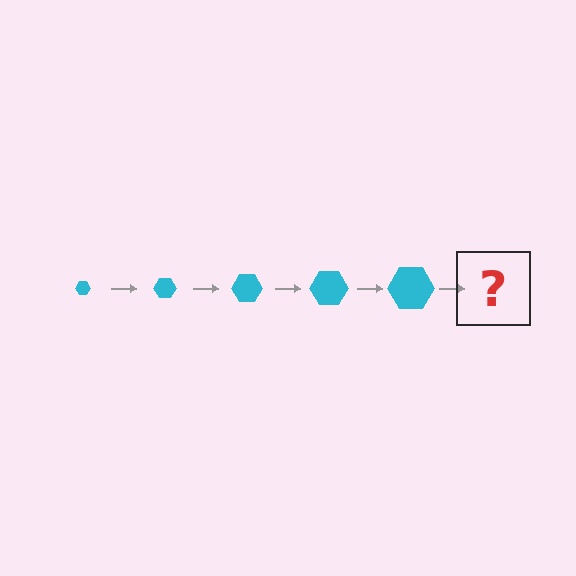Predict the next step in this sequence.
The next step is a cyan hexagon, larger than the previous one.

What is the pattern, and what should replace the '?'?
The pattern is that the hexagon gets progressively larger each step. The '?' should be a cyan hexagon, larger than the previous one.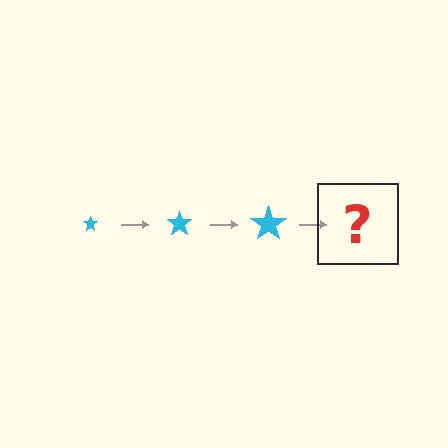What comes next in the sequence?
The next element should be a cyan star, larger than the previous one.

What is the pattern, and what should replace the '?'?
The pattern is that the star gets progressively larger each step. The '?' should be a cyan star, larger than the previous one.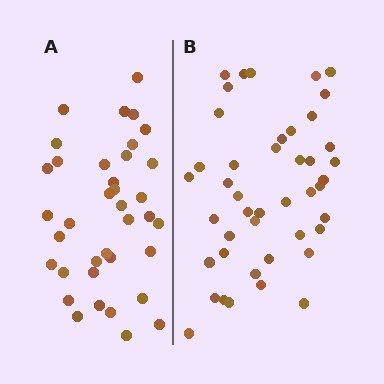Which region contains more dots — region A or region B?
Region B (the right region) has more dots.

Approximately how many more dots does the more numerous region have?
Region B has roughly 8 or so more dots than region A.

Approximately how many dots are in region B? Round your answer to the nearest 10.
About 40 dots. (The exact count is 44, which rounds to 40.)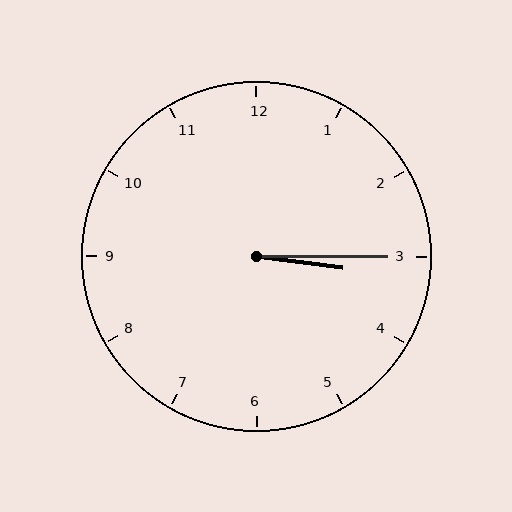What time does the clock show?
3:15.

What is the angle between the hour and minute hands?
Approximately 8 degrees.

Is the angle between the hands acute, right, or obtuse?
It is acute.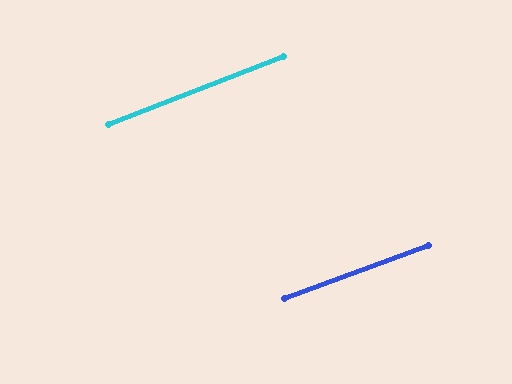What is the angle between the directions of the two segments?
Approximately 1 degree.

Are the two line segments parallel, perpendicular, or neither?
Parallel — their directions differ by only 1.2°.